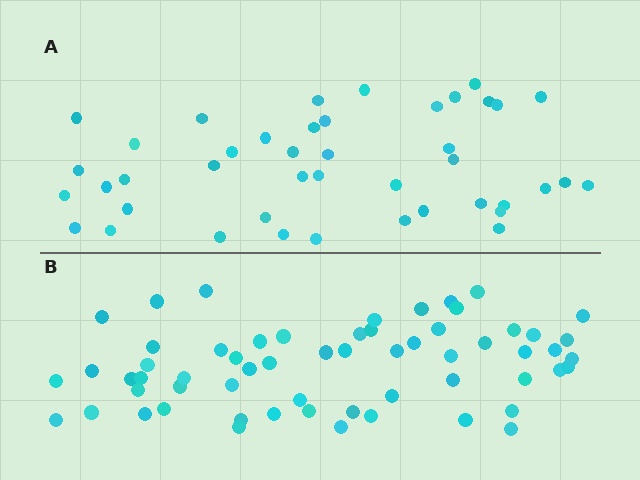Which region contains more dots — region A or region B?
Region B (the bottom region) has more dots.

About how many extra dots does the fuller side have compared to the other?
Region B has approximately 15 more dots than region A.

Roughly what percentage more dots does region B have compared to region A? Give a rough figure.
About 40% more.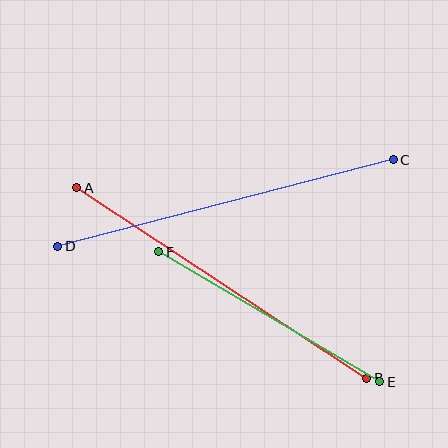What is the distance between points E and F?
The distance is approximately 257 pixels.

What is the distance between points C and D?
The distance is approximately 346 pixels.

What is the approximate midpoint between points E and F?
The midpoint is at approximately (269, 317) pixels.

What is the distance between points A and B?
The distance is approximately 347 pixels.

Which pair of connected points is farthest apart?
Points A and B are farthest apart.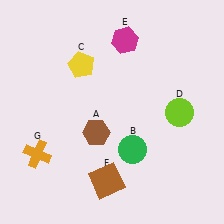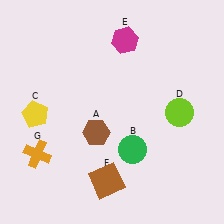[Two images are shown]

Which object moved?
The yellow pentagon (C) moved down.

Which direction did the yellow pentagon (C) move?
The yellow pentagon (C) moved down.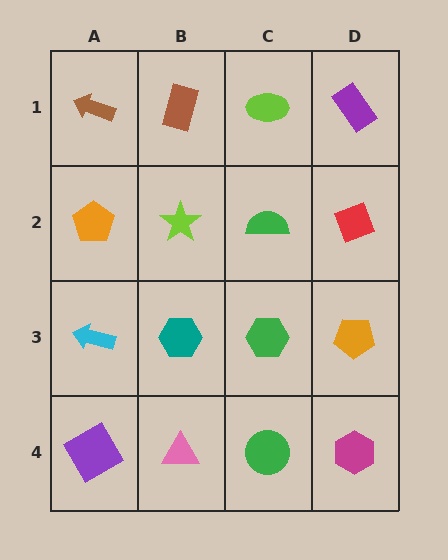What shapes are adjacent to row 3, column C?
A green semicircle (row 2, column C), a green circle (row 4, column C), a teal hexagon (row 3, column B), an orange pentagon (row 3, column D).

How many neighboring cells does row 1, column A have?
2.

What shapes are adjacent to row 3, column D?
A red diamond (row 2, column D), a magenta hexagon (row 4, column D), a green hexagon (row 3, column C).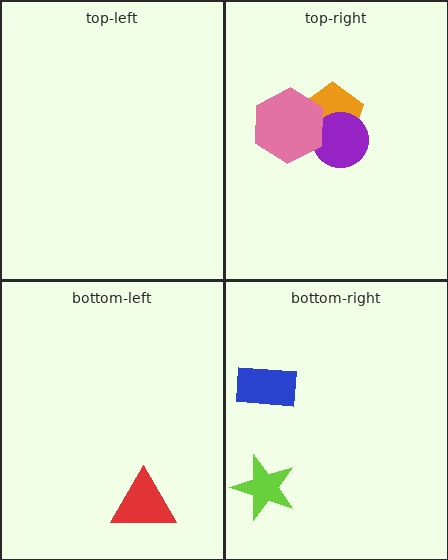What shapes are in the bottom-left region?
The red triangle.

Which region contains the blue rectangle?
The bottom-right region.